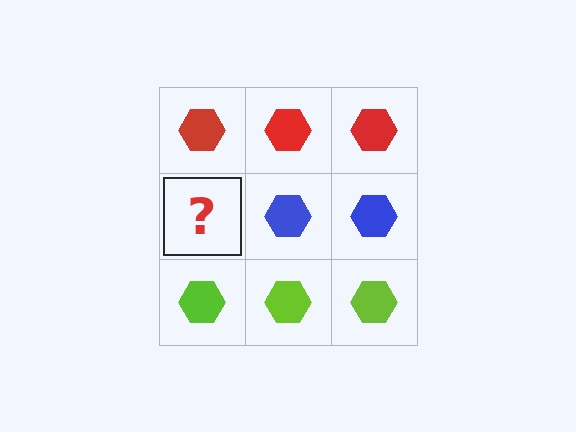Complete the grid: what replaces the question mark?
The question mark should be replaced with a blue hexagon.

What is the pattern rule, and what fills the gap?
The rule is that each row has a consistent color. The gap should be filled with a blue hexagon.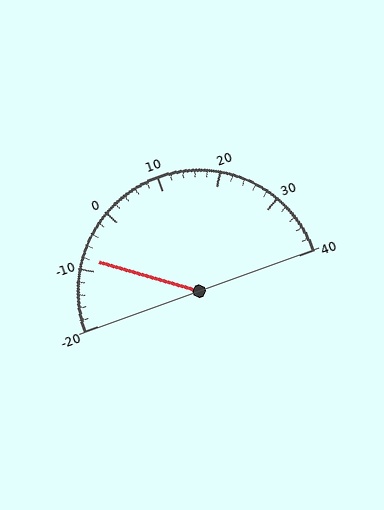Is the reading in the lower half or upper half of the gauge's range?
The reading is in the lower half of the range (-20 to 40).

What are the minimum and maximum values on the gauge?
The gauge ranges from -20 to 40.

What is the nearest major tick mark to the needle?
The nearest major tick mark is -10.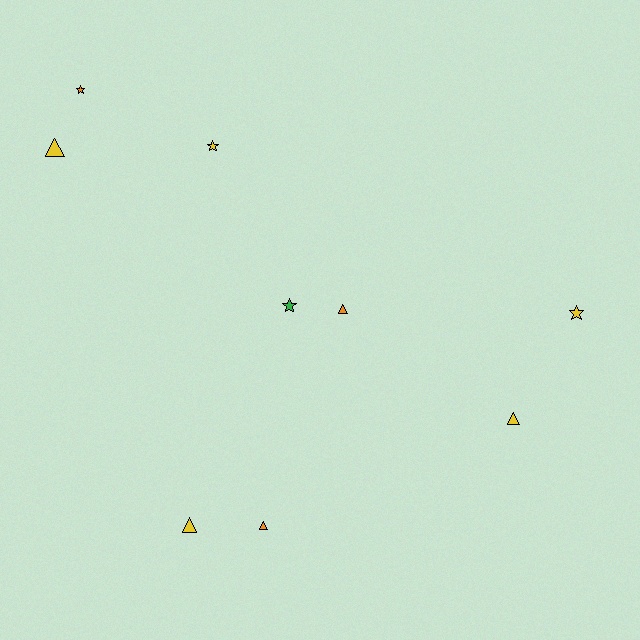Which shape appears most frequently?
Triangle, with 5 objects.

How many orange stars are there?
There is 1 orange star.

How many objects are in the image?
There are 9 objects.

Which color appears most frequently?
Yellow, with 5 objects.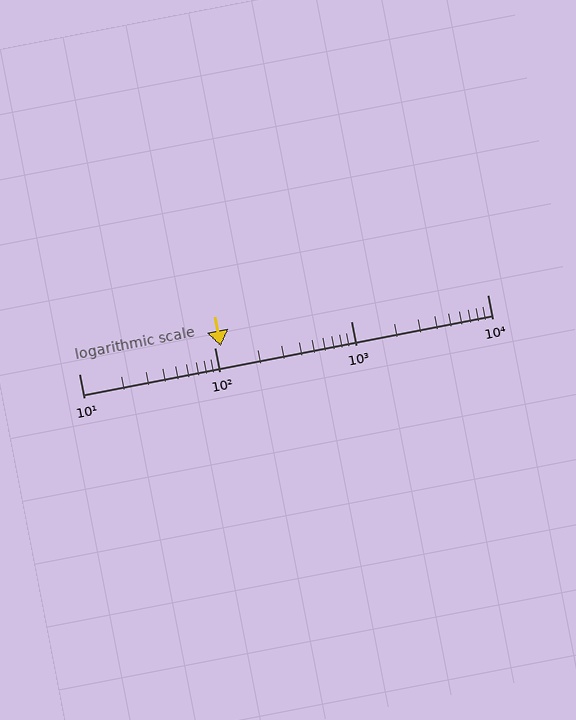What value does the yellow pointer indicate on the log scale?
The pointer indicates approximately 110.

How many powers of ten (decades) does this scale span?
The scale spans 3 decades, from 10 to 10000.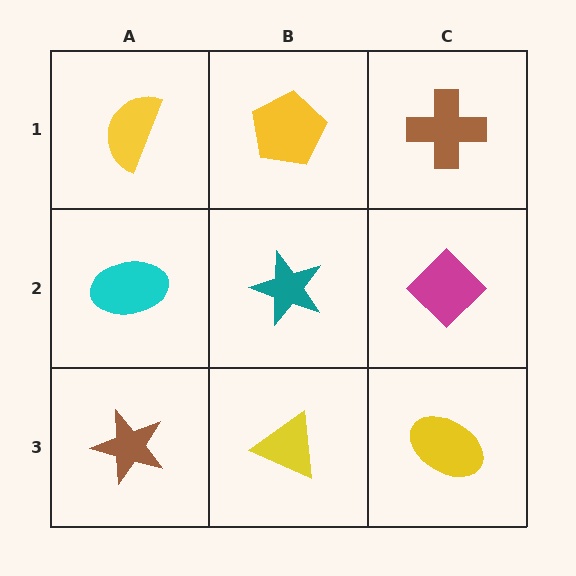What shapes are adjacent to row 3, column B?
A teal star (row 2, column B), a brown star (row 3, column A), a yellow ellipse (row 3, column C).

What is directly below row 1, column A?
A cyan ellipse.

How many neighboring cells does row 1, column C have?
2.